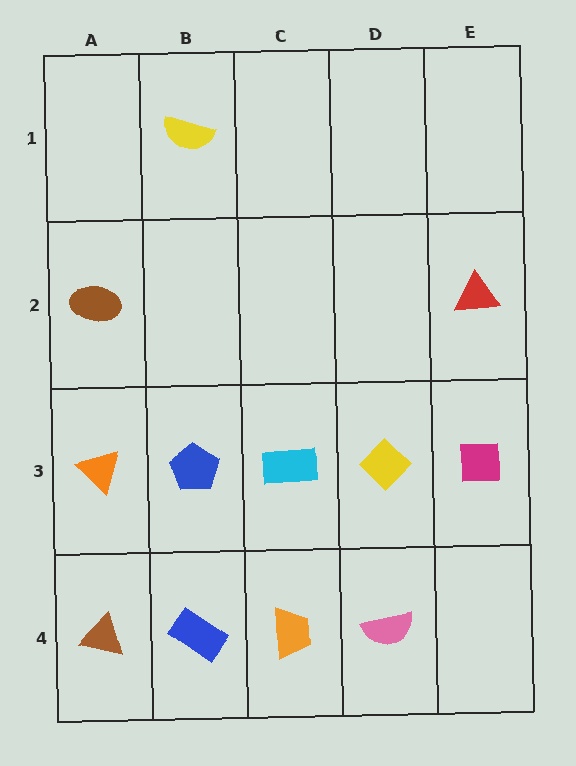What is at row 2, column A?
A brown ellipse.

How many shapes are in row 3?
5 shapes.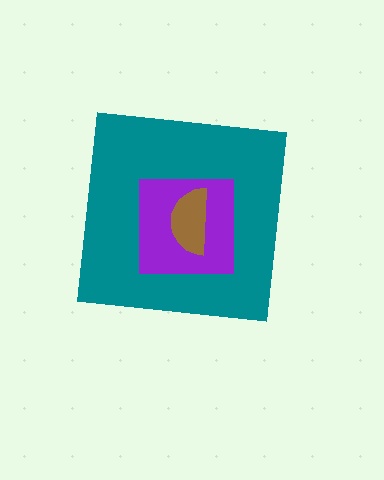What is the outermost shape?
The teal square.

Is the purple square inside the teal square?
Yes.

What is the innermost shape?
The brown semicircle.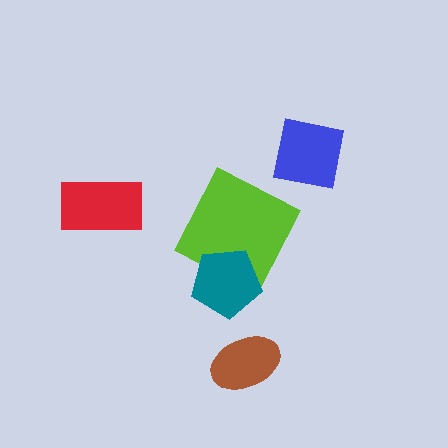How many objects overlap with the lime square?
1 object overlaps with the lime square.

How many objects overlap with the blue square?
0 objects overlap with the blue square.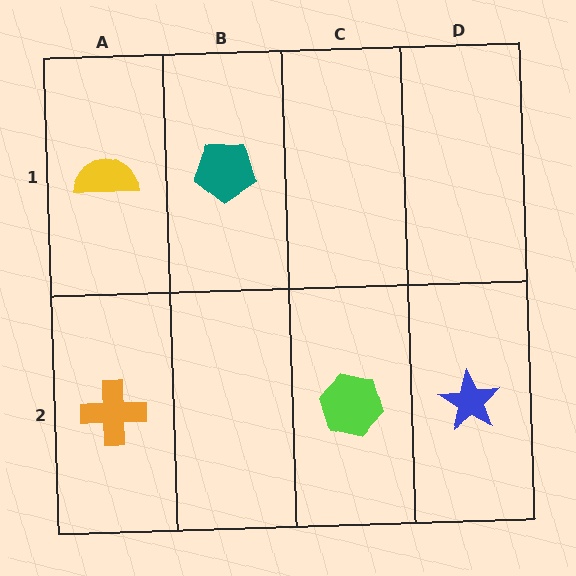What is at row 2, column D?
A blue star.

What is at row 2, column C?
A lime hexagon.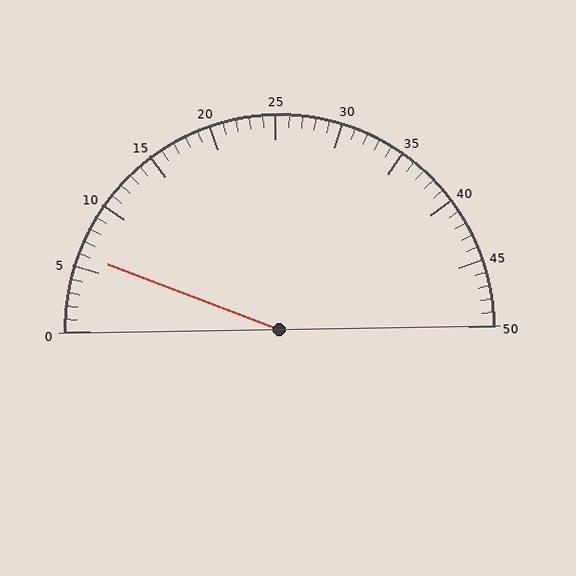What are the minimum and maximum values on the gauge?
The gauge ranges from 0 to 50.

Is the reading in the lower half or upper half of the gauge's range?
The reading is in the lower half of the range (0 to 50).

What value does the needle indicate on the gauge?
The needle indicates approximately 6.